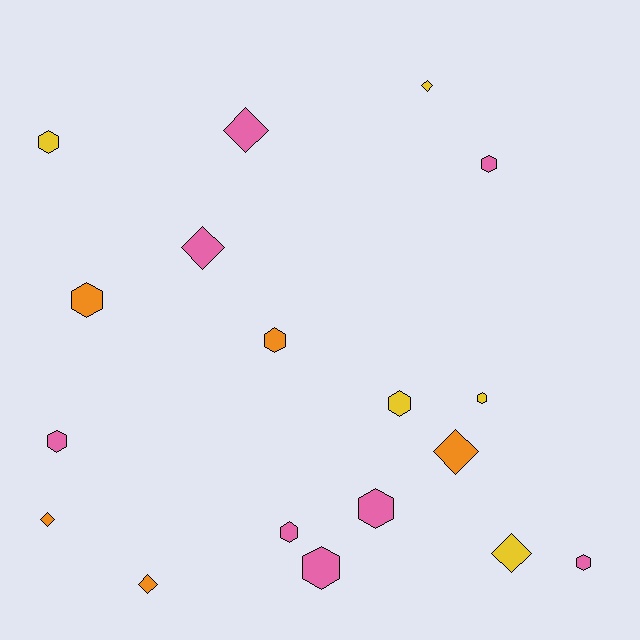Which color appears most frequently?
Pink, with 8 objects.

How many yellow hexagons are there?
There are 3 yellow hexagons.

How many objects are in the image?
There are 18 objects.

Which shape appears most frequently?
Hexagon, with 11 objects.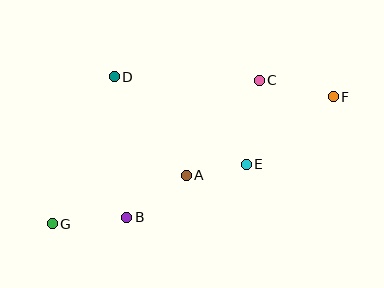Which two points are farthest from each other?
Points F and G are farthest from each other.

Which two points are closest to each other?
Points A and E are closest to each other.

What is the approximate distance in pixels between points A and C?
The distance between A and C is approximately 120 pixels.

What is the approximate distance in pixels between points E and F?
The distance between E and F is approximately 110 pixels.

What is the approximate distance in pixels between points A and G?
The distance between A and G is approximately 143 pixels.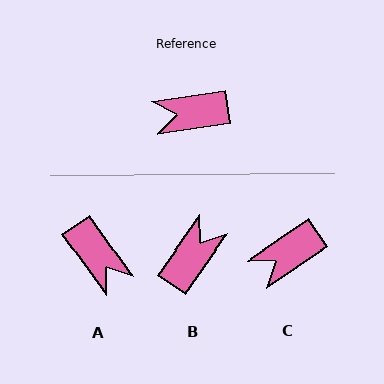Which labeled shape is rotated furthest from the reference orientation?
B, about 133 degrees away.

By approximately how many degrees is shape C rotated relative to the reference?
Approximately 26 degrees counter-clockwise.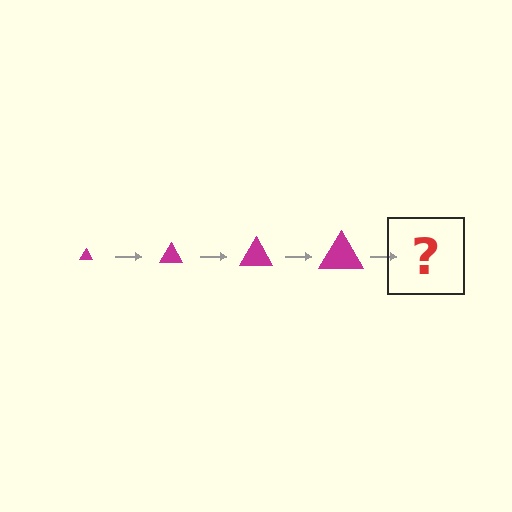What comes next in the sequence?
The next element should be a magenta triangle, larger than the previous one.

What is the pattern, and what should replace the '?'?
The pattern is that the triangle gets progressively larger each step. The '?' should be a magenta triangle, larger than the previous one.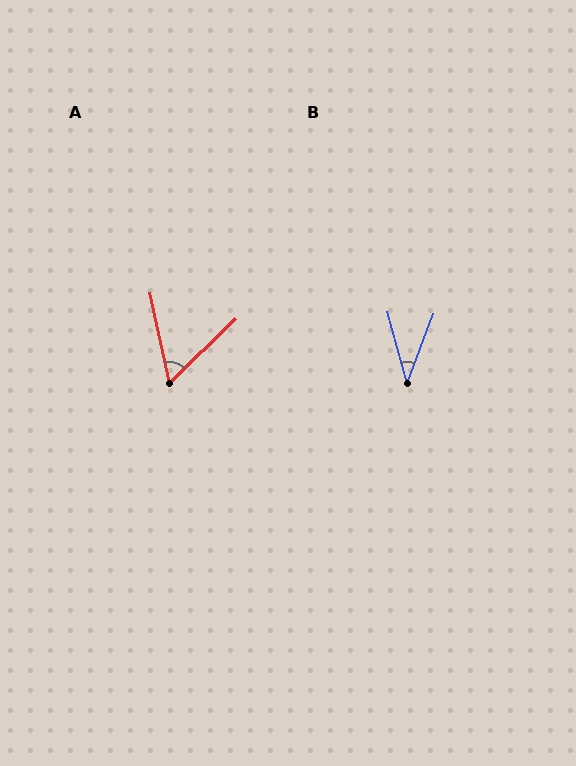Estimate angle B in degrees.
Approximately 37 degrees.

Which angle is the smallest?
B, at approximately 37 degrees.